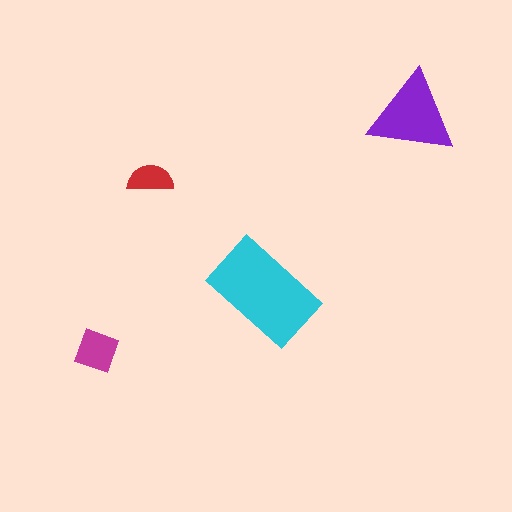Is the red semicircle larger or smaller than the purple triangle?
Smaller.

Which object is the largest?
The cyan rectangle.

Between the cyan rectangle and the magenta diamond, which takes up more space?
The cyan rectangle.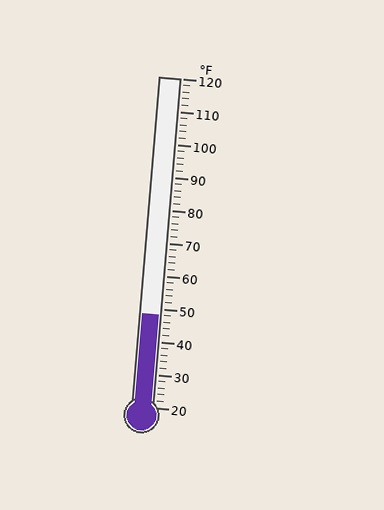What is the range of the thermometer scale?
The thermometer scale ranges from 20°F to 120°F.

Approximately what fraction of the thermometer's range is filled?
The thermometer is filled to approximately 30% of its range.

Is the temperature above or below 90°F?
The temperature is below 90°F.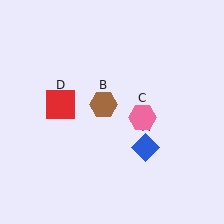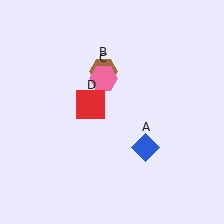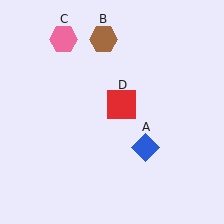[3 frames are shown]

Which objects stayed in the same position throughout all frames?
Blue diamond (object A) remained stationary.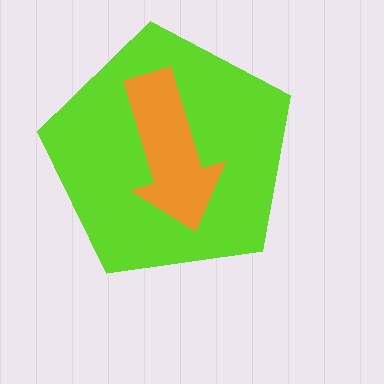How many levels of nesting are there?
2.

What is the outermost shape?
The lime pentagon.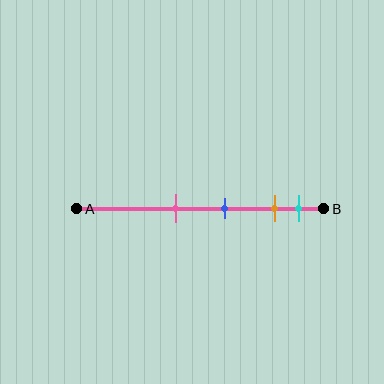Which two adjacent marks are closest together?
The orange and cyan marks are the closest adjacent pair.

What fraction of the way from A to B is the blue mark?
The blue mark is approximately 60% (0.6) of the way from A to B.